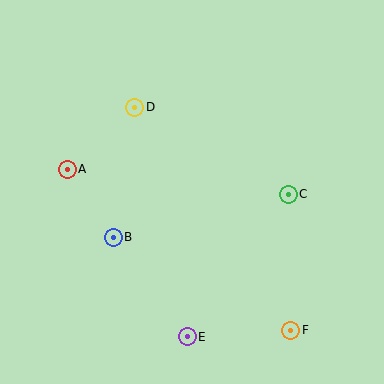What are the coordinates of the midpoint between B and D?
The midpoint between B and D is at (124, 172).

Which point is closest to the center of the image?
Point B at (113, 237) is closest to the center.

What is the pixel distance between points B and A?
The distance between B and A is 82 pixels.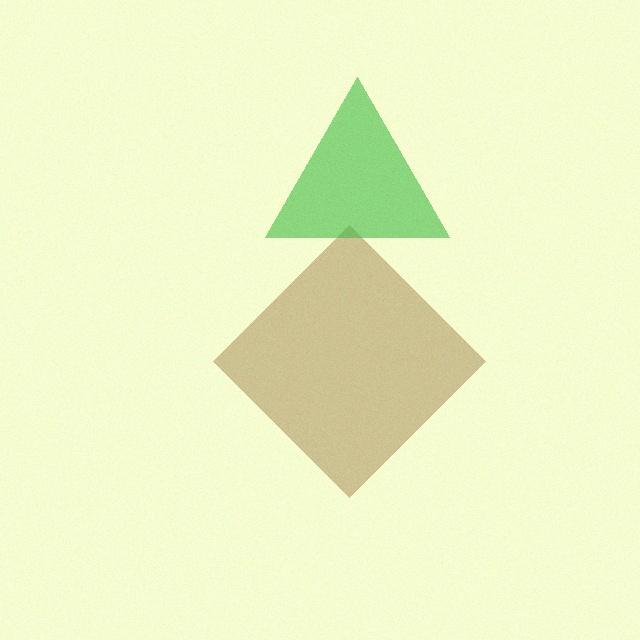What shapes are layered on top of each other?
The layered shapes are: a brown diamond, a green triangle.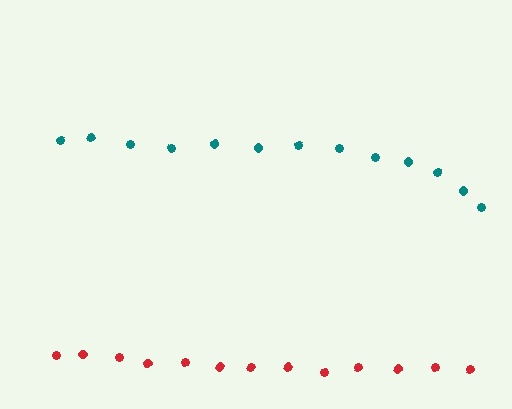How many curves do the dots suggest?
There are 2 distinct paths.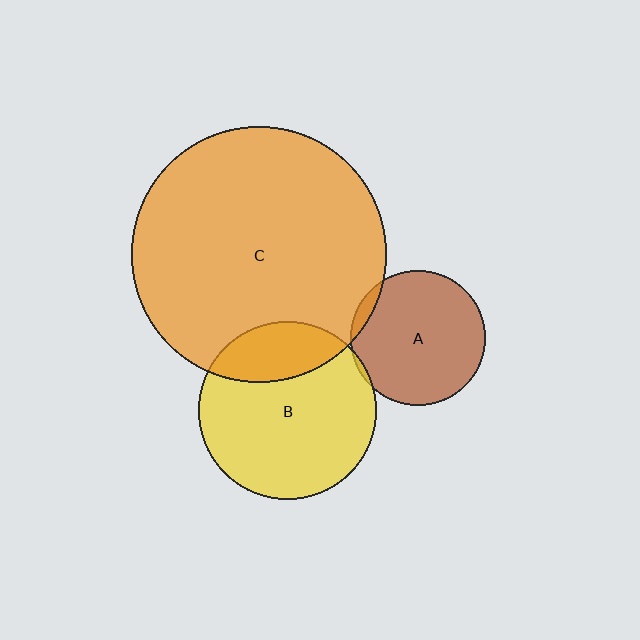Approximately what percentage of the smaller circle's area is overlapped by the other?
Approximately 5%.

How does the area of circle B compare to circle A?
Approximately 1.7 times.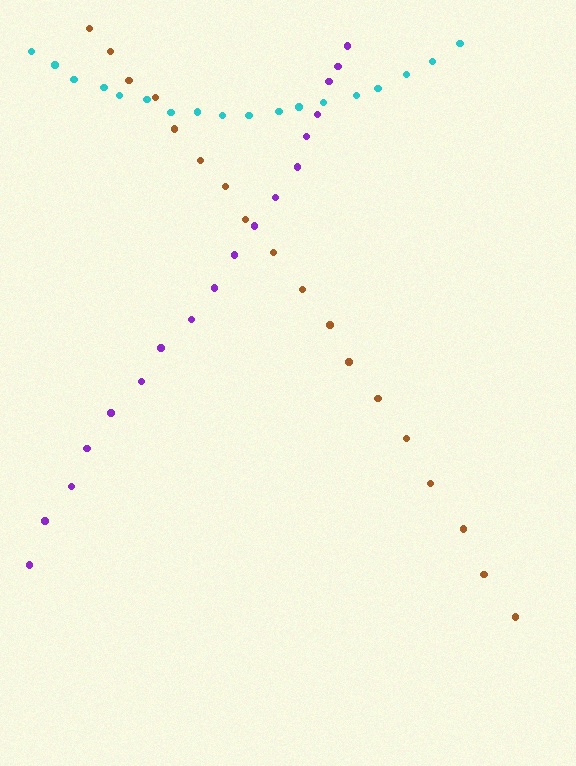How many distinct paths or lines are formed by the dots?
There are 3 distinct paths.